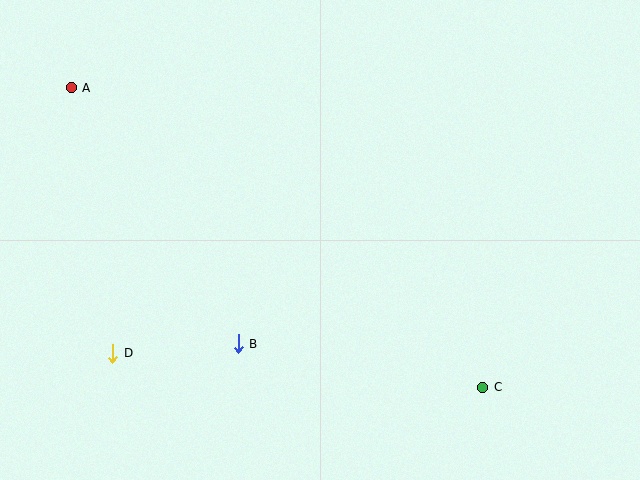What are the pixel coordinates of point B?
Point B is at (238, 344).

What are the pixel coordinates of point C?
Point C is at (483, 387).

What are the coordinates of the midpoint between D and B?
The midpoint between D and B is at (176, 348).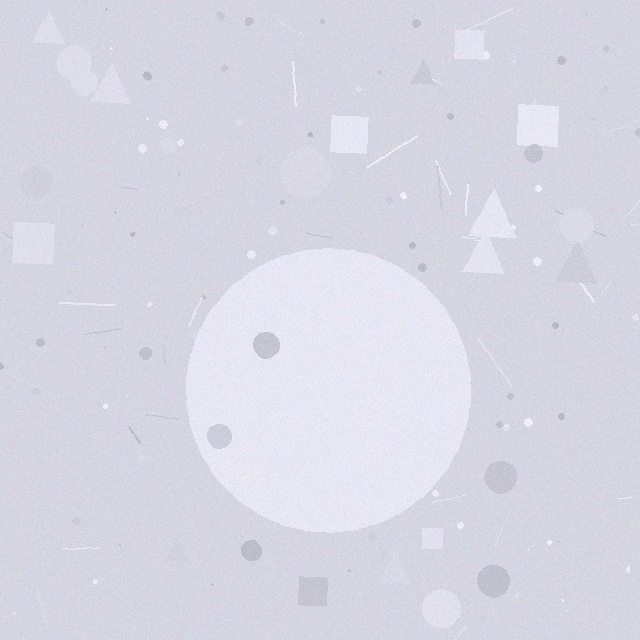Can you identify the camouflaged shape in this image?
The camouflaged shape is a circle.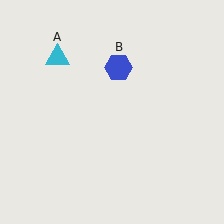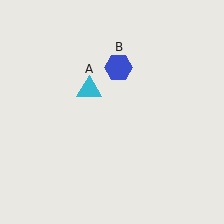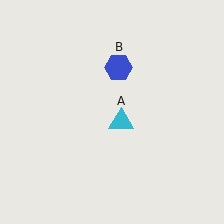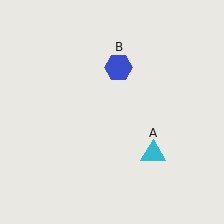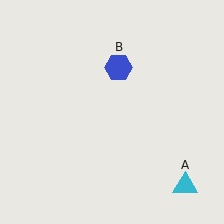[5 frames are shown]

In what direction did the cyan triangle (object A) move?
The cyan triangle (object A) moved down and to the right.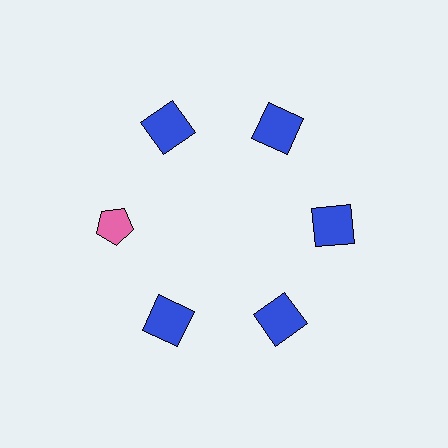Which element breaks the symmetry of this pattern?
The pink pentagon at roughly the 9 o'clock position breaks the symmetry. All other shapes are blue squares.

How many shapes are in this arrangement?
There are 6 shapes arranged in a ring pattern.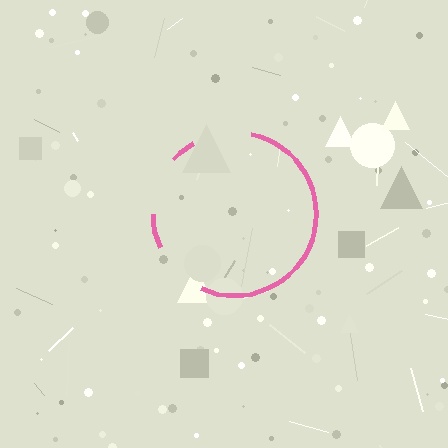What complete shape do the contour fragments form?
The contour fragments form a circle.